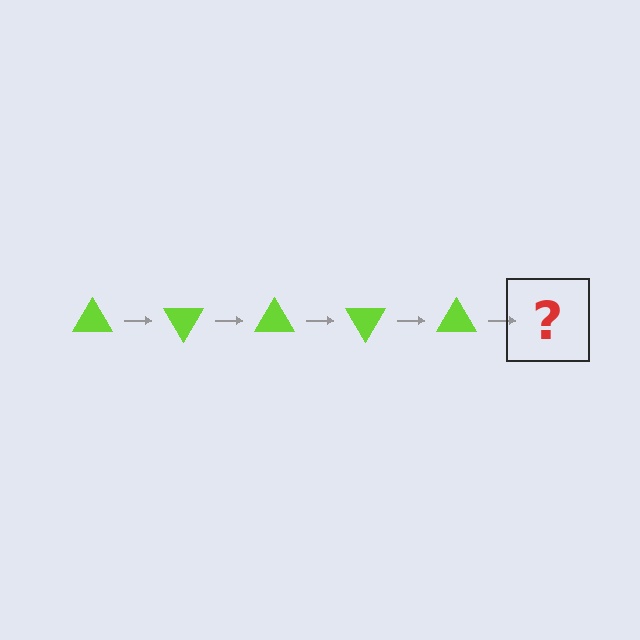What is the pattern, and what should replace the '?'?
The pattern is that the triangle rotates 60 degrees each step. The '?' should be a lime triangle rotated 300 degrees.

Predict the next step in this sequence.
The next step is a lime triangle rotated 300 degrees.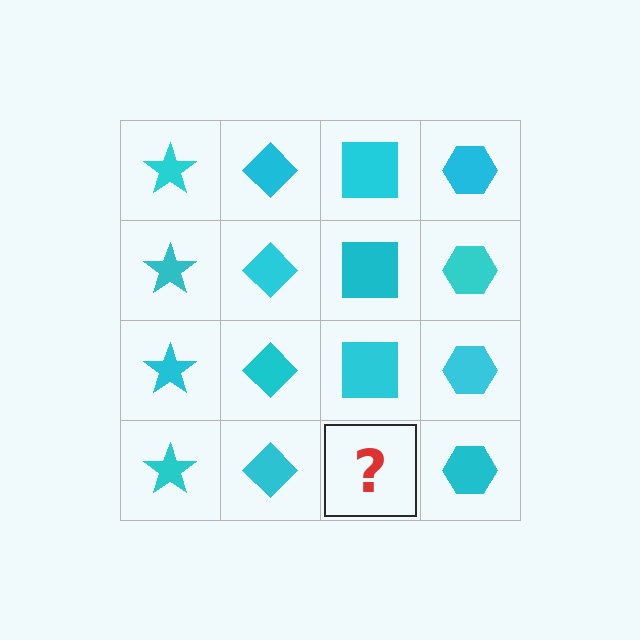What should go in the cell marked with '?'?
The missing cell should contain a cyan square.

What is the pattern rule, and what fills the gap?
The rule is that each column has a consistent shape. The gap should be filled with a cyan square.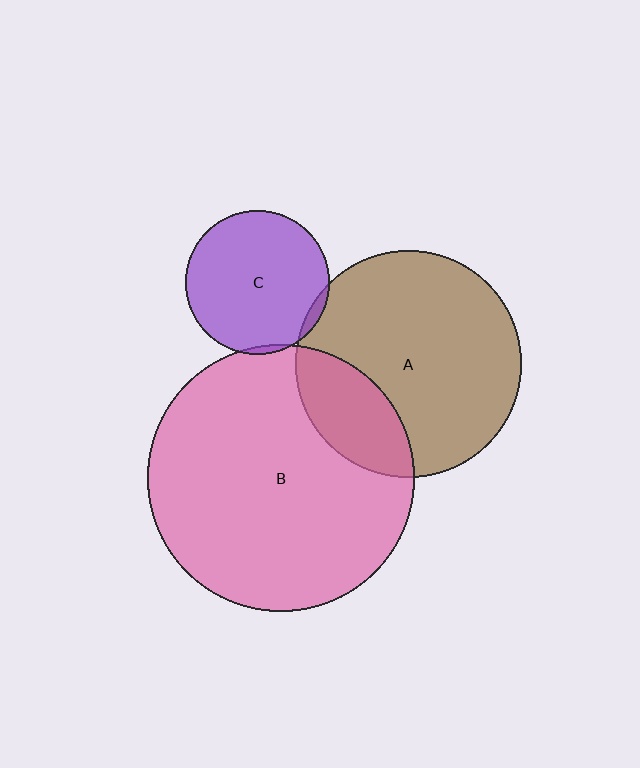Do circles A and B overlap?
Yes.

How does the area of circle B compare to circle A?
Approximately 1.4 times.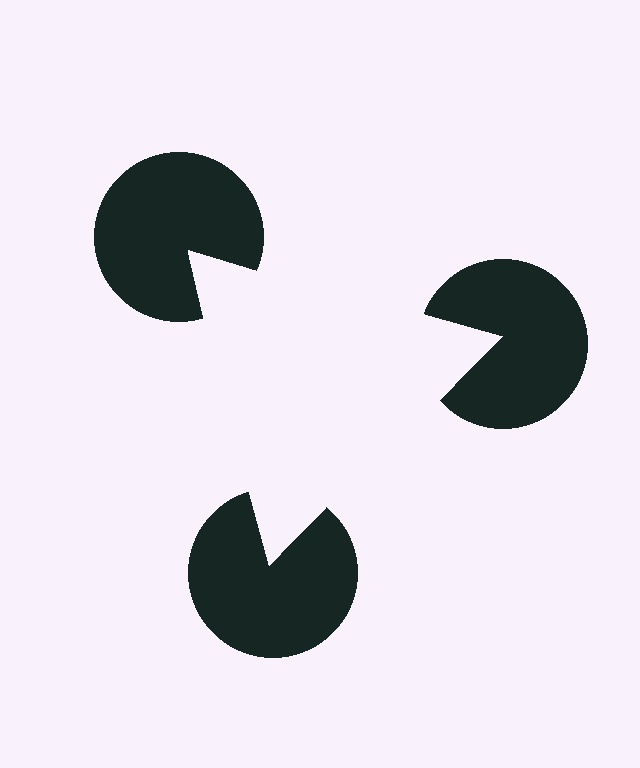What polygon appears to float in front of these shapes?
An illusory triangle — its edges are inferred from the aligned wedge cuts in the pac-man discs, not physically drawn.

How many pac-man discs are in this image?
There are 3 — one at each vertex of the illusory triangle.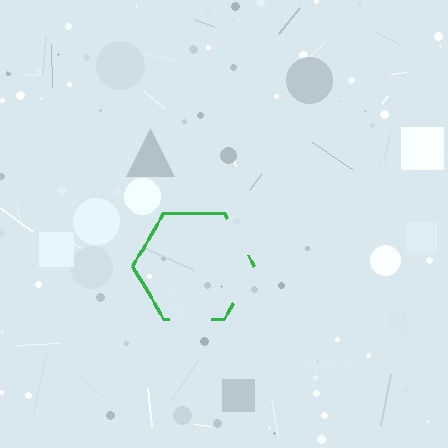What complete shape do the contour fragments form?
The contour fragments form a hexagon.